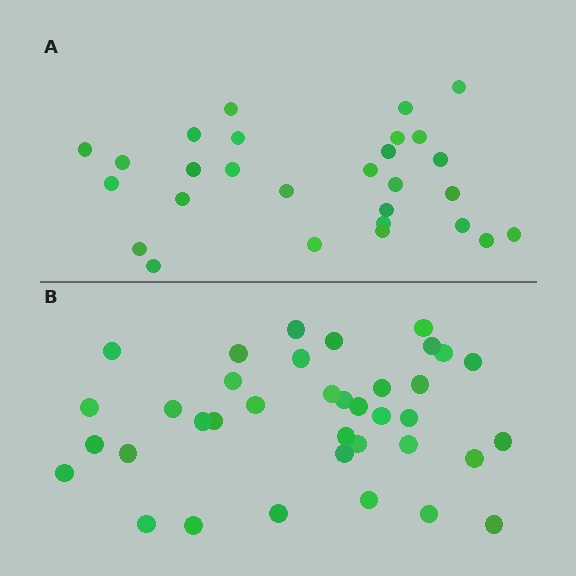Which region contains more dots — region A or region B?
Region B (the bottom region) has more dots.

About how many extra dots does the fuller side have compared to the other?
Region B has roughly 8 or so more dots than region A.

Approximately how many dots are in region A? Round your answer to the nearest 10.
About 30 dots. (The exact count is 28, which rounds to 30.)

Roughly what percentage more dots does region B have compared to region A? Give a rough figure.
About 30% more.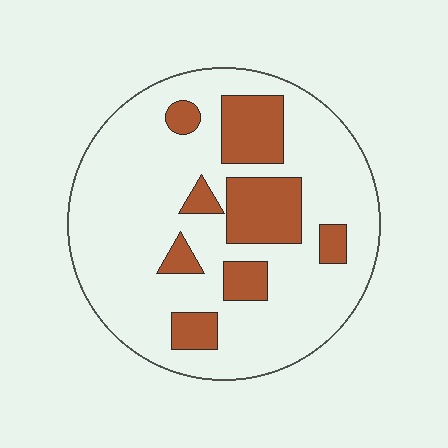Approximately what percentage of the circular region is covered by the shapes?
Approximately 20%.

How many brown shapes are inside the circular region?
8.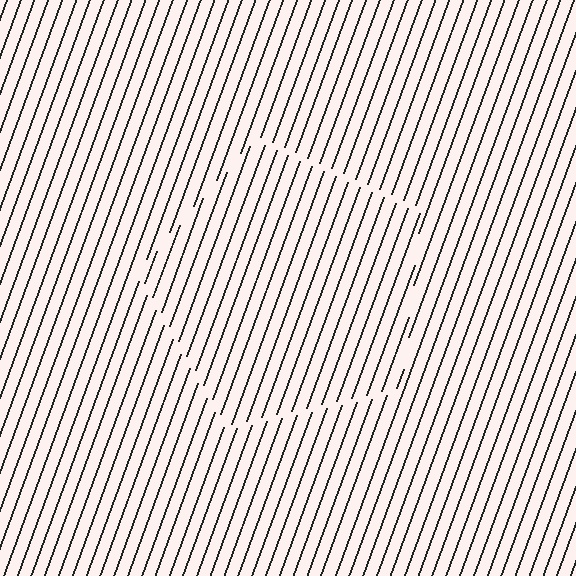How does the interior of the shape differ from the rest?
The interior of the shape contains the same grating, shifted by half a period — the contour is defined by the phase discontinuity where line-ends from the inner and outer gratings abut.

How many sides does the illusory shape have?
5 sides — the line-ends trace a pentagon.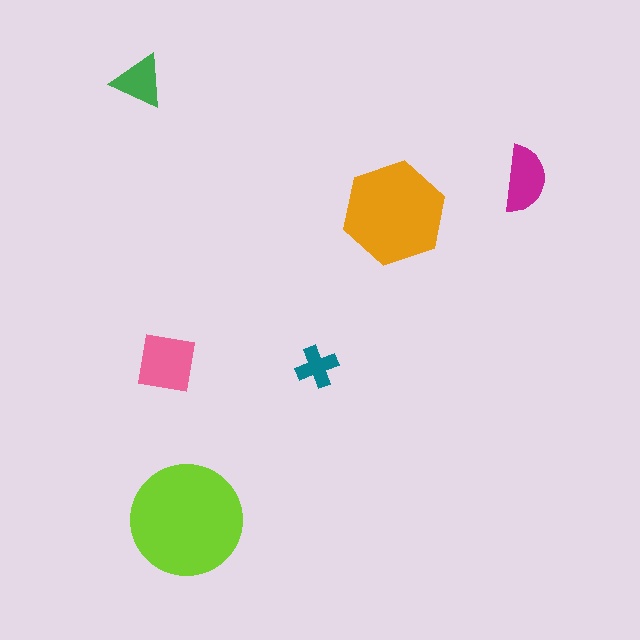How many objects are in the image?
There are 6 objects in the image.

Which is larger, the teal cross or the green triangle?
The green triangle.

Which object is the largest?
The lime circle.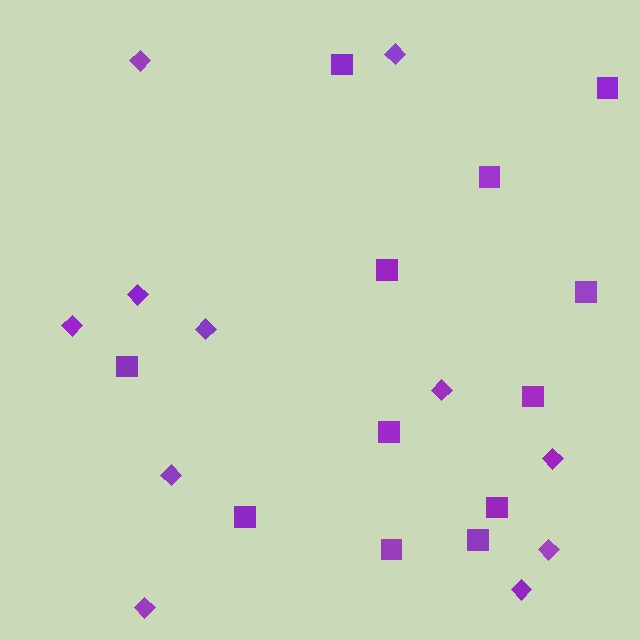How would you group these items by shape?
There are 2 groups: one group of squares (12) and one group of diamonds (11).